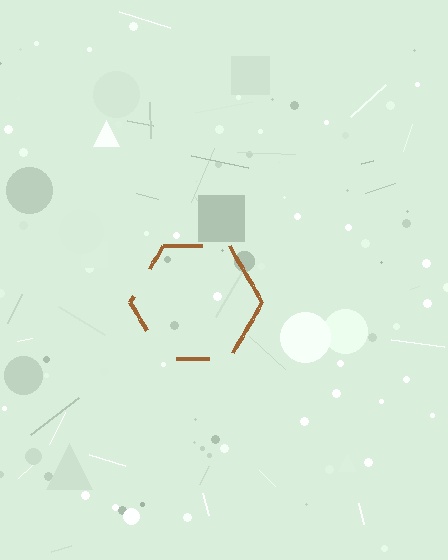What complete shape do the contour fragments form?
The contour fragments form a hexagon.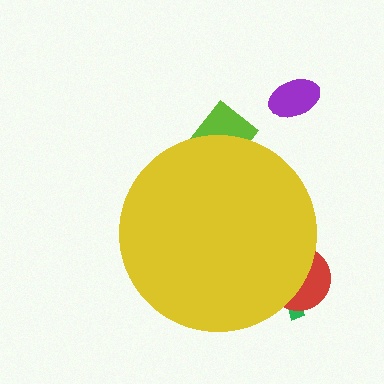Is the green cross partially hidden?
Yes, the green cross is partially hidden behind the yellow circle.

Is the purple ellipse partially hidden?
No, the purple ellipse is fully visible.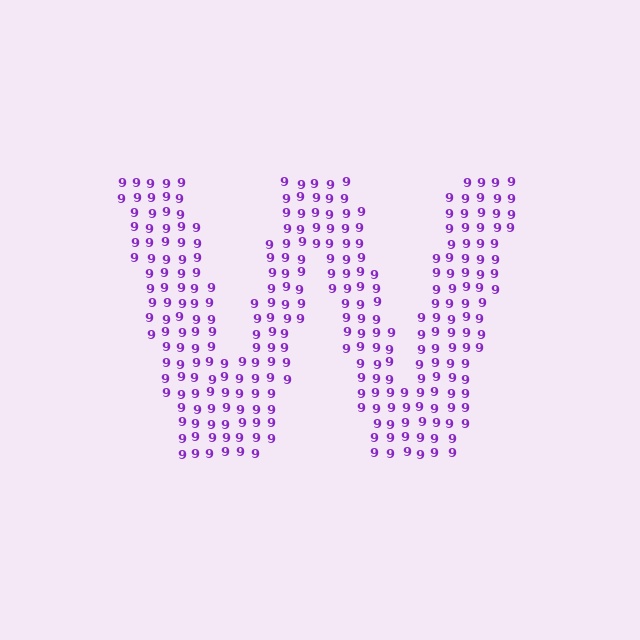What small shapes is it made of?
It is made of small digit 9's.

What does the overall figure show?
The overall figure shows the letter W.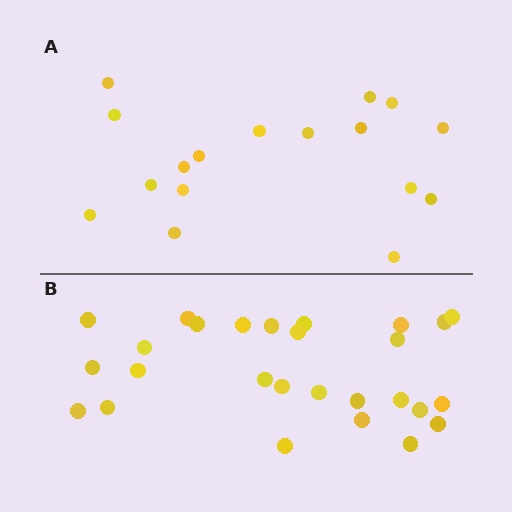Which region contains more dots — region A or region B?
Region B (the bottom region) has more dots.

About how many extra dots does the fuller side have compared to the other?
Region B has roughly 10 or so more dots than region A.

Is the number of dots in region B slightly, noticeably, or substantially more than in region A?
Region B has substantially more. The ratio is roughly 1.6 to 1.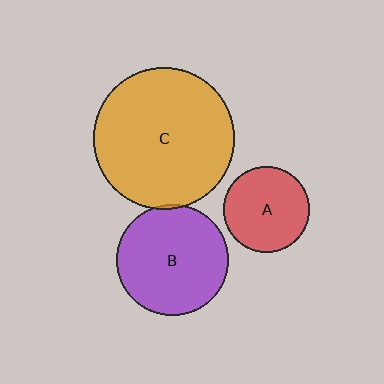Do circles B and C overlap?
Yes.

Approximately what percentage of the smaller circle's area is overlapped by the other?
Approximately 5%.